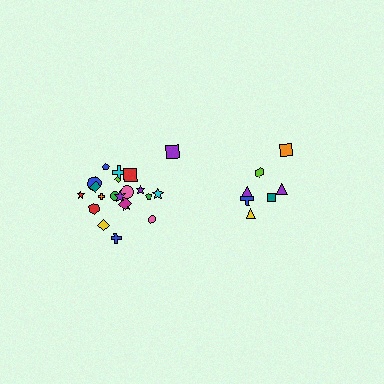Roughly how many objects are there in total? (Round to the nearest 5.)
Roughly 30 objects in total.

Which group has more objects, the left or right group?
The left group.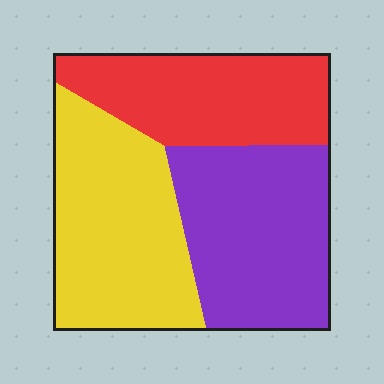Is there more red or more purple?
Purple.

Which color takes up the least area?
Red, at roughly 30%.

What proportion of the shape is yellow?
Yellow covers about 35% of the shape.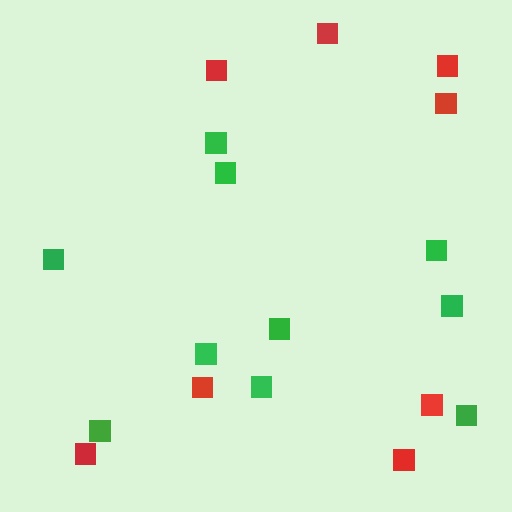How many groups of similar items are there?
There are 2 groups: one group of red squares (8) and one group of green squares (10).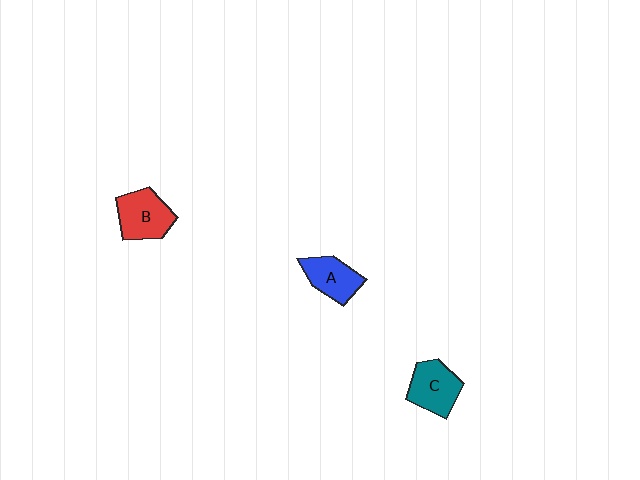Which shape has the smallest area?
Shape A (blue).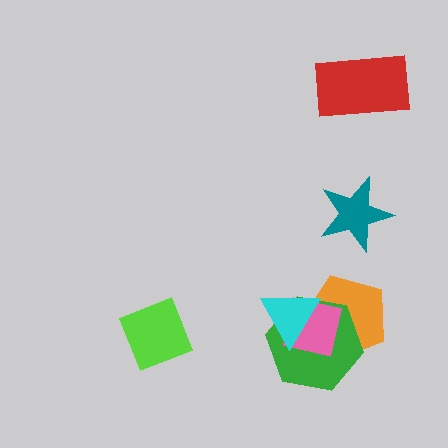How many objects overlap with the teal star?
0 objects overlap with the teal star.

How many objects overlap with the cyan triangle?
3 objects overlap with the cyan triangle.